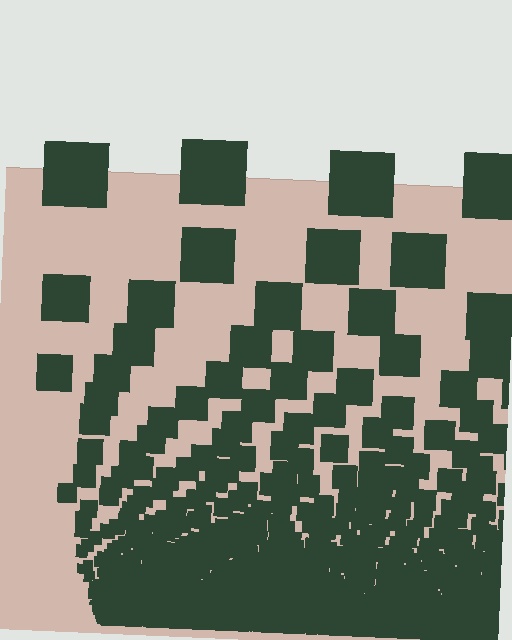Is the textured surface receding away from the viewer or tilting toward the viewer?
The surface appears to tilt toward the viewer. Texture elements get larger and sparser toward the top.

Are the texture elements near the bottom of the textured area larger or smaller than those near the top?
Smaller. The gradient is inverted — elements near the bottom are smaller and denser.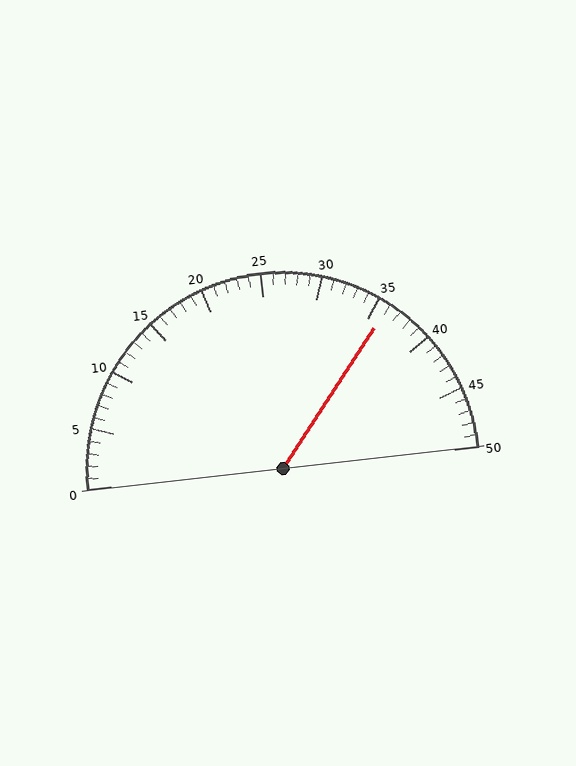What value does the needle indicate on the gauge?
The needle indicates approximately 36.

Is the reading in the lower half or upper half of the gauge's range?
The reading is in the upper half of the range (0 to 50).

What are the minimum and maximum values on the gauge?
The gauge ranges from 0 to 50.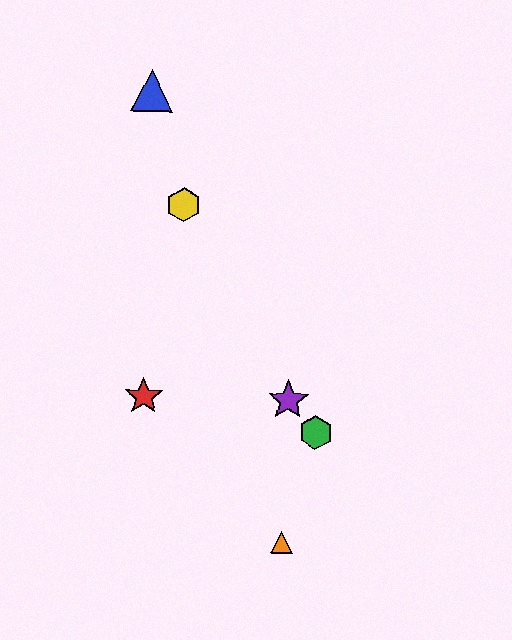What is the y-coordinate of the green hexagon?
The green hexagon is at y≈432.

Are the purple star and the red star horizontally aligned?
Yes, both are at y≈400.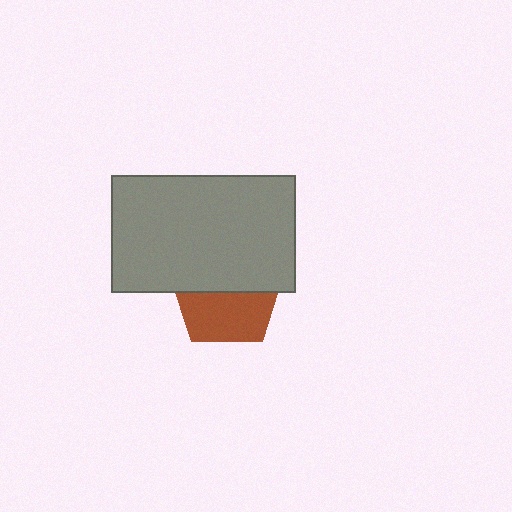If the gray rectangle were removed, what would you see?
You would see the complete brown pentagon.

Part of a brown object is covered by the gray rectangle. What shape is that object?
It is a pentagon.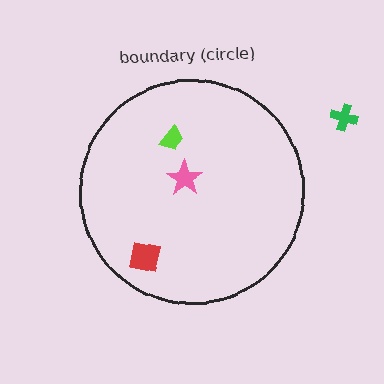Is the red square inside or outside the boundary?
Inside.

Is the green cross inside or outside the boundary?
Outside.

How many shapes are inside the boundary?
3 inside, 1 outside.